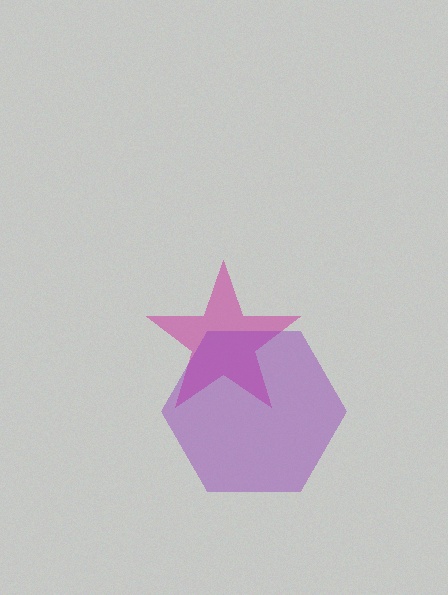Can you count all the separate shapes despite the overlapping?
Yes, there are 2 separate shapes.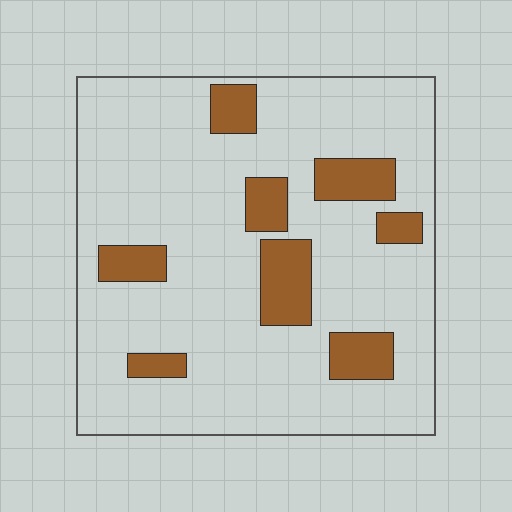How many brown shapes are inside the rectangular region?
8.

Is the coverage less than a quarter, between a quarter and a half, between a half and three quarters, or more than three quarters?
Less than a quarter.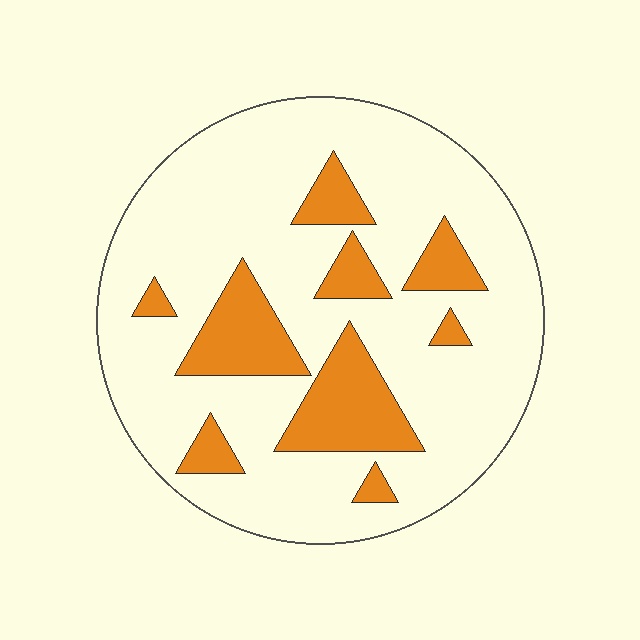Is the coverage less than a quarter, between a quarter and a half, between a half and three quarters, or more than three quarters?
Less than a quarter.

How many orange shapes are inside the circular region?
9.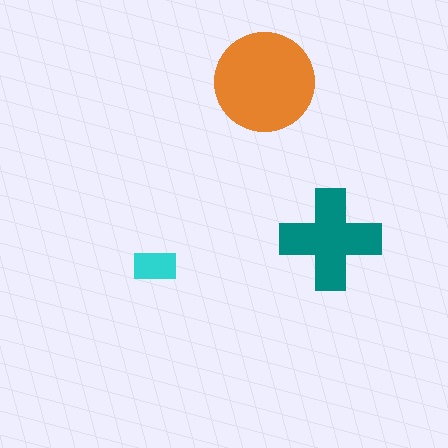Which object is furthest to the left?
The cyan rectangle is leftmost.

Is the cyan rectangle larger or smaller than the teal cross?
Smaller.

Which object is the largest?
The orange circle.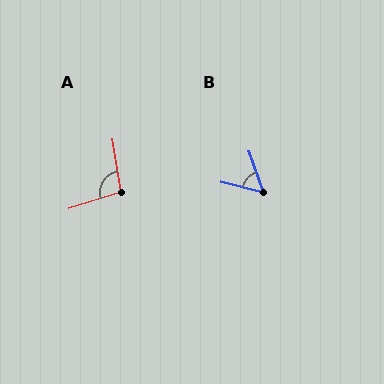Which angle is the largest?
A, at approximately 98 degrees.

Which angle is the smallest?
B, at approximately 56 degrees.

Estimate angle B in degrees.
Approximately 56 degrees.